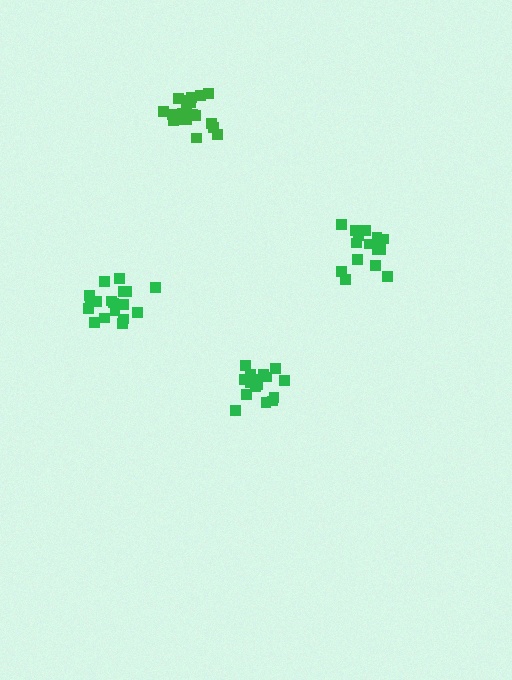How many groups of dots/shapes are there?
There are 4 groups.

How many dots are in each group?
Group 1: 18 dots, Group 2: 18 dots, Group 3: 21 dots, Group 4: 16 dots (73 total).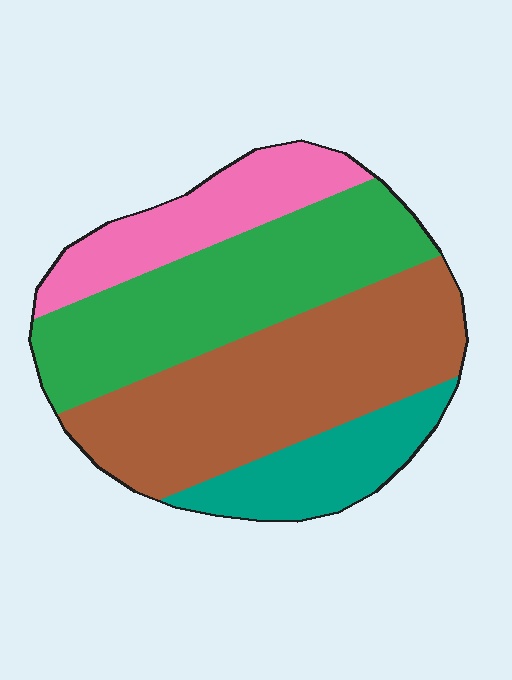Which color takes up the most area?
Brown, at roughly 40%.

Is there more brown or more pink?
Brown.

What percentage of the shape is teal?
Teal covers around 15% of the shape.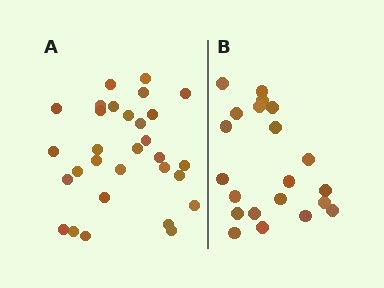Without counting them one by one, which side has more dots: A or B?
Region A (the left region) has more dots.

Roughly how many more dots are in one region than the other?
Region A has roughly 8 or so more dots than region B.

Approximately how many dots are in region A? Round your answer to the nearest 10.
About 30 dots.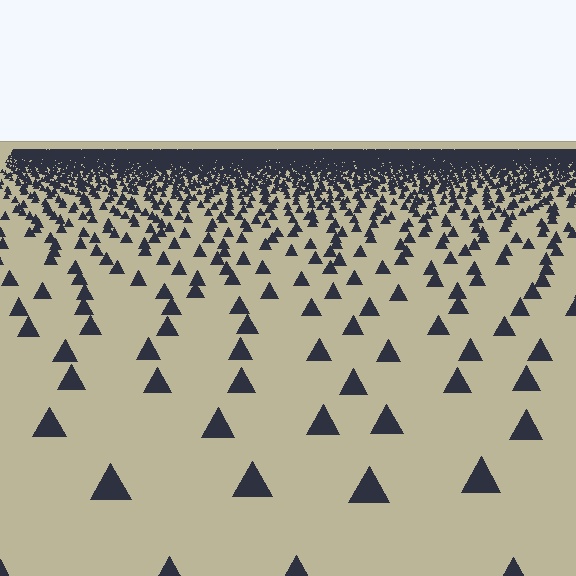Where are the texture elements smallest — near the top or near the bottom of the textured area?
Near the top.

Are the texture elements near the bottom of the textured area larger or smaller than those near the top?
Larger. Near the bottom, elements are closer to the viewer and appear at a bigger on-screen size.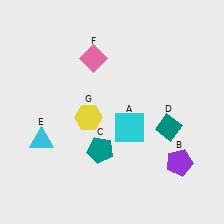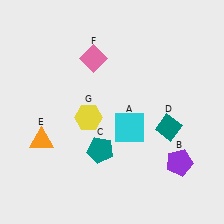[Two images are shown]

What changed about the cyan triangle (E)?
In Image 1, E is cyan. In Image 2, it changed to orange.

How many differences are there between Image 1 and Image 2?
There is 1 difference between the two images.